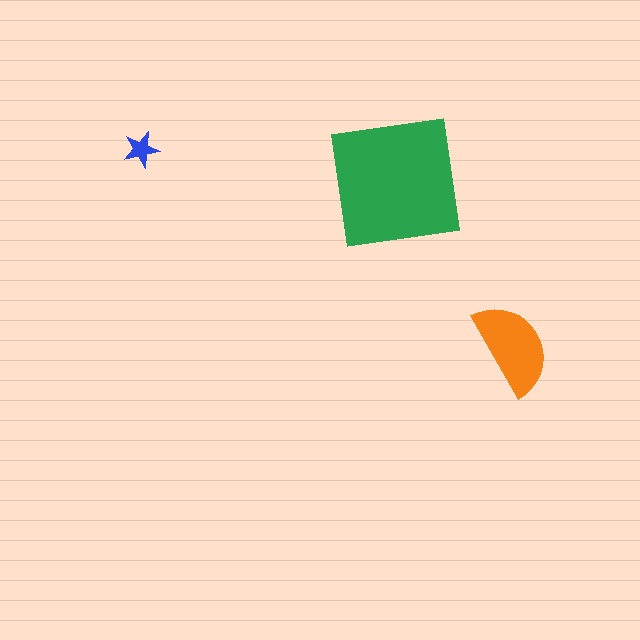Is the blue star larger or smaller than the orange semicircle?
Smaller.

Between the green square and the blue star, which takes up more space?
The green square.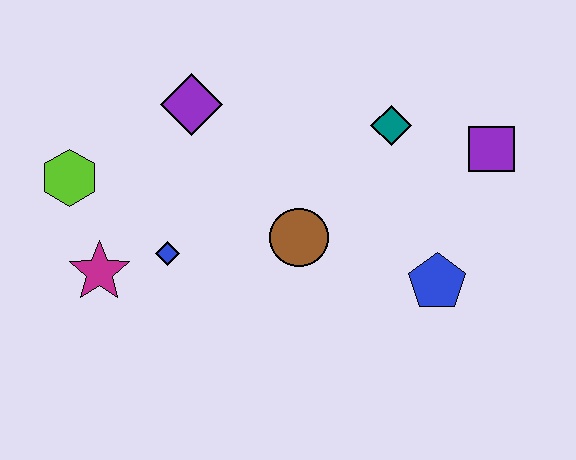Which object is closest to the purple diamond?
The lime hexagon is closest to the purple diamond.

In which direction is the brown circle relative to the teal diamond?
The brown circle is below the teal diamond.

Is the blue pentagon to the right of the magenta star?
Yes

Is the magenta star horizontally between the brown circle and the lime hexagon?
Yes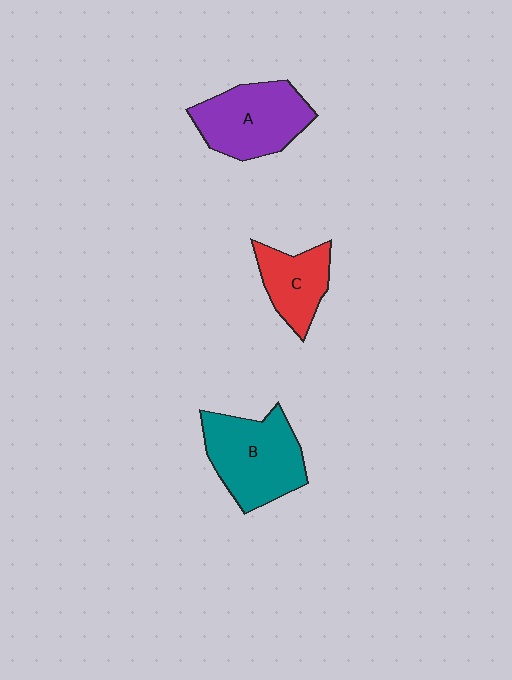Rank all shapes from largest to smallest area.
From largest to smallest: B (teal), A (purple), C (red).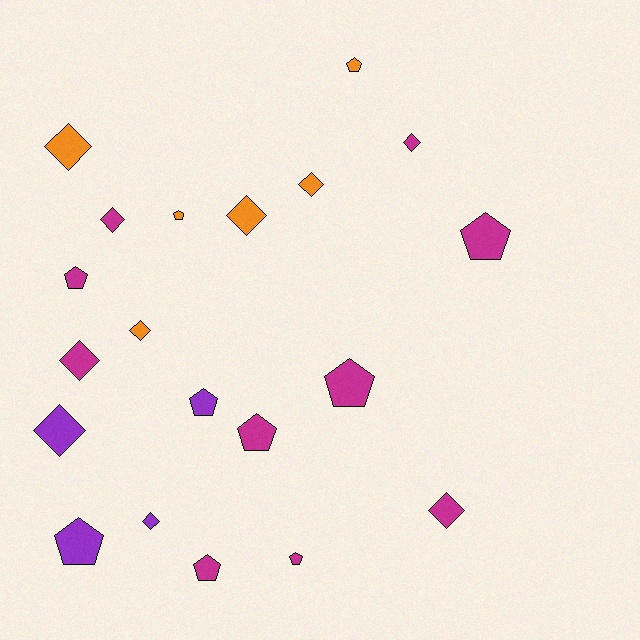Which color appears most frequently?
Magenta, with 10 objects.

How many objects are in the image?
There are 20 objects.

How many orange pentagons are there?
There are 2 orange pentagons.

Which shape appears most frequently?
Pentagon, with 10 objects.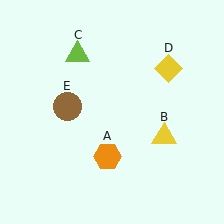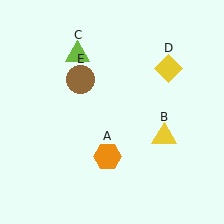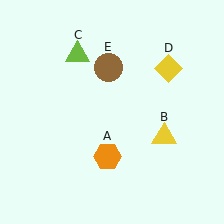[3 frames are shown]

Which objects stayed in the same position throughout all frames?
Orange hexagon (object A) and yellow triangle (object B) and lime triangle (object C) and yellow diamond (object D) remained stationary.